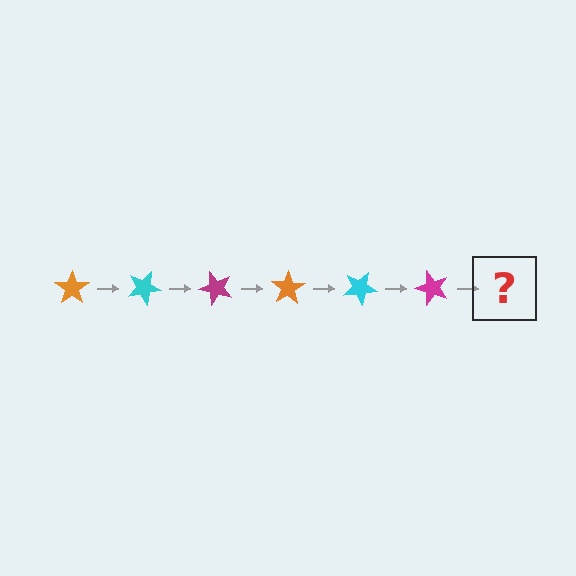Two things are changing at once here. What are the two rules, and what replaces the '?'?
The two rules are that it rotates 25 degrees each step and the color cycles through orange, cyan, and magenta. The '?' should be an orange star, rotated 150 degrees from the start.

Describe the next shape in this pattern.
It should be an orange star, rotated 150 degrees from the start.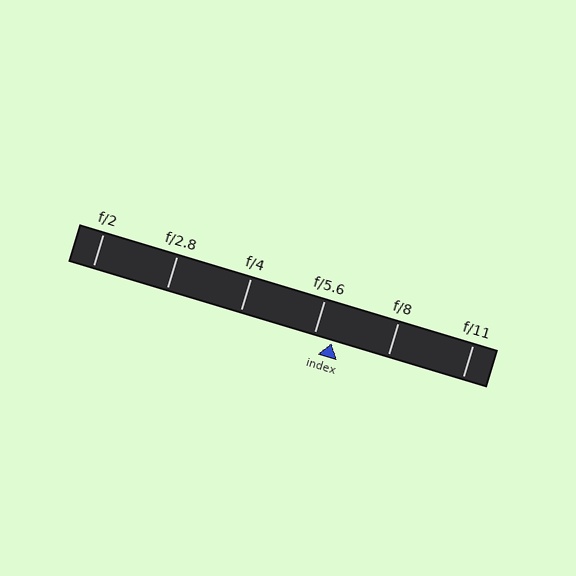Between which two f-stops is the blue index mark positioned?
The index mark is between f/5.6 and f/8.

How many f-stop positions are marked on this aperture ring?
There are 6 f-stop positions marked.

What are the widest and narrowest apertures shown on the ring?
The widest aperture shown is f/2 and the narrowest is f/11.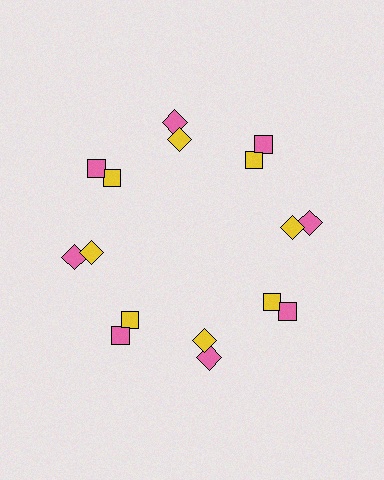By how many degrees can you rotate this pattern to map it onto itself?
The pattern maps onto itself every 45 degrees of rotation.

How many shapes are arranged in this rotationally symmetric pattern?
There are 16 shapes, arranged in 8 groups of 2.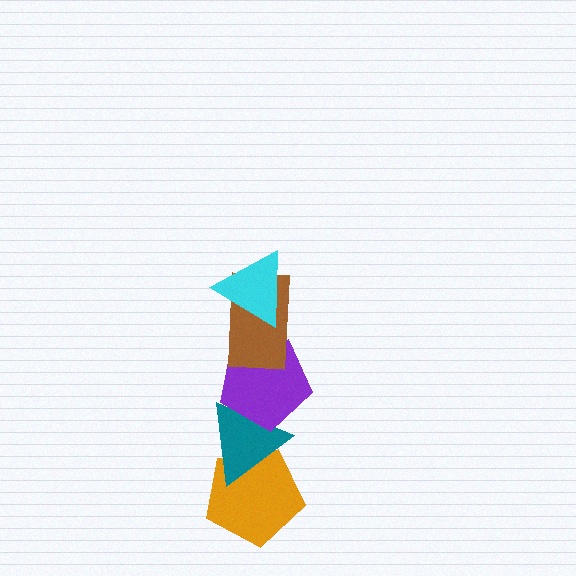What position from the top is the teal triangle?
The teal triangle is 4th from the top.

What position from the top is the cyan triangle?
The cyan triangle is 1st from the top.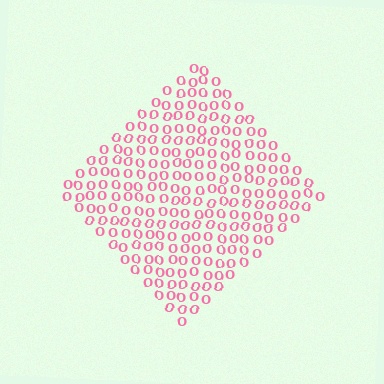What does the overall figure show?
The overall figure shows a diamond.